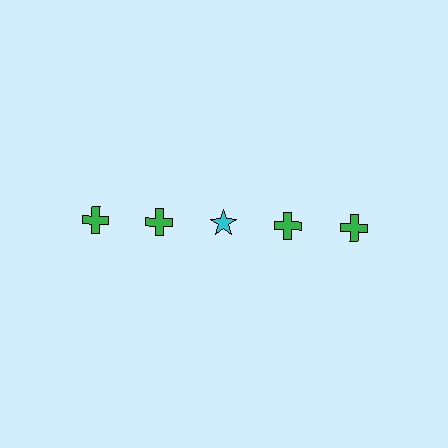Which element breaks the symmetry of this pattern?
The cyan star in the top row, center column breaks the symmetry. All other shapes are green crosses.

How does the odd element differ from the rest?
It differs in both color (cyan instead of green) and shape (star instead of cross).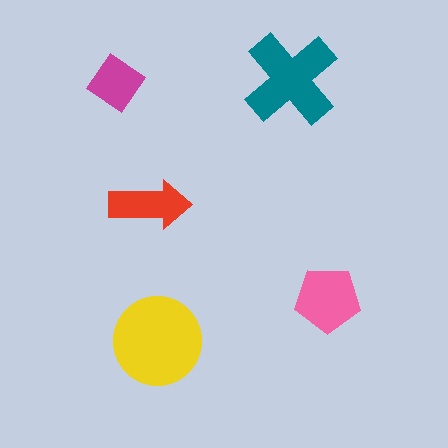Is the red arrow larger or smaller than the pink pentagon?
Smaller.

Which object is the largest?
The yellow circle.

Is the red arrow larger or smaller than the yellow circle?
Smaller.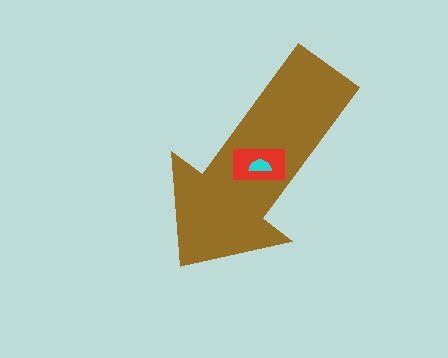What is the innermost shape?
The cyan semicircle.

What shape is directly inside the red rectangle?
The cyan semicircle.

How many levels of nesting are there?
3.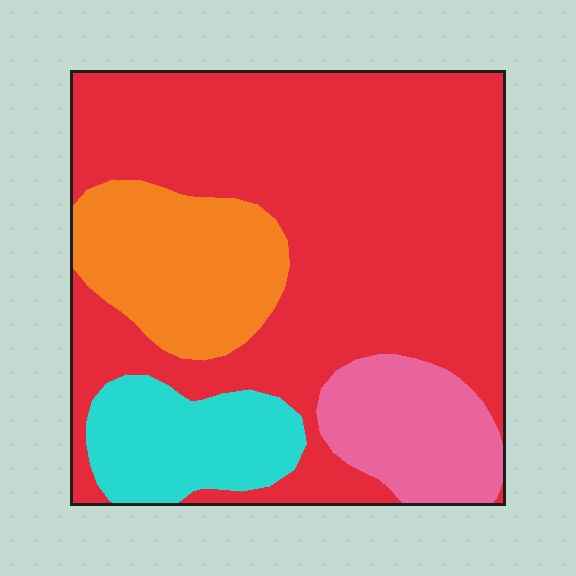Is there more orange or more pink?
Orange.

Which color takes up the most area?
Red, at roughly 60%.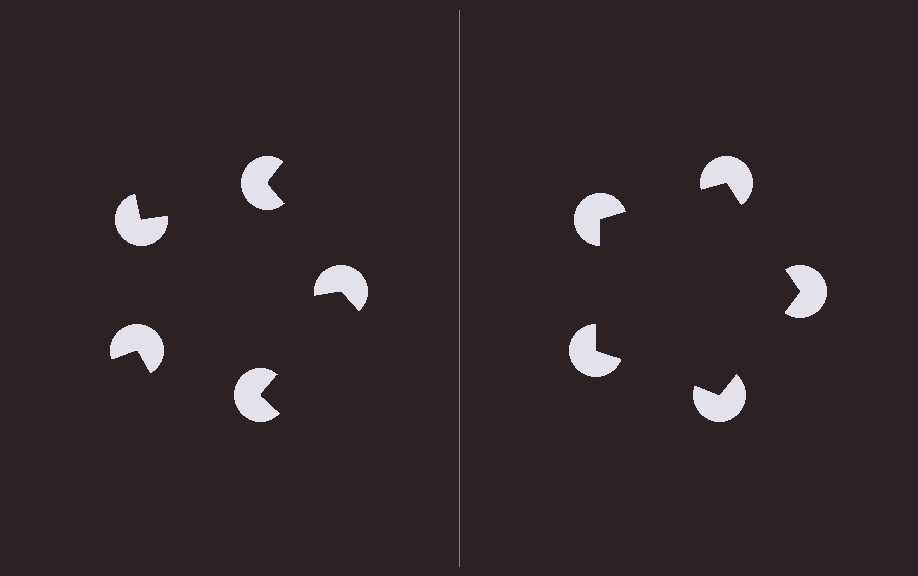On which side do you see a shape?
An illusory pentagon appears on the right side. On the left side the wedge cuts are rotated, so no coherent shape forms.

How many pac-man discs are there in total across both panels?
10 — 5 on each side.